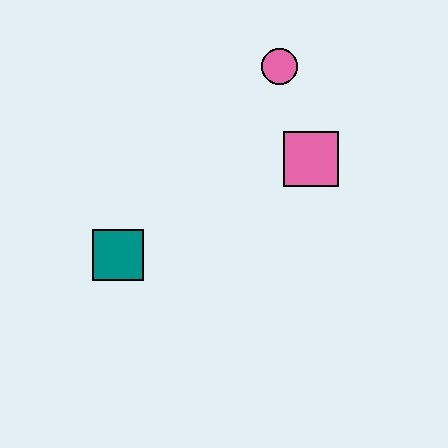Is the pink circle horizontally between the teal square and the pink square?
Yes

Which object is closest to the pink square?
The pink circle is closest to the pink square.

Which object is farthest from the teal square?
The pink circle is farthest from the teal square.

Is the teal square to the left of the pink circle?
Yes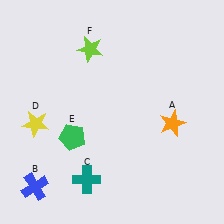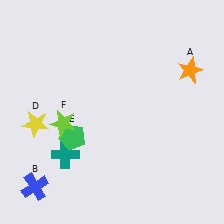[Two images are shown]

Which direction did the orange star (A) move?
The orange star (A) moved up.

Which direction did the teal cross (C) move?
The teal cross (C) moved up.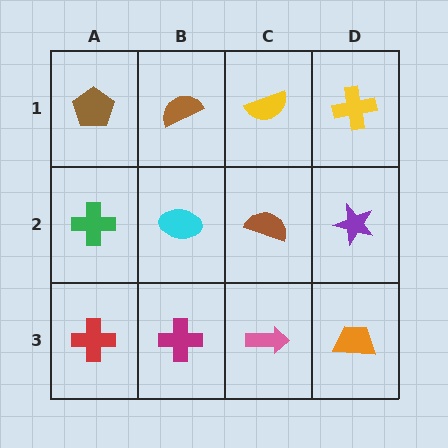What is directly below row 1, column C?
A brown semicircle.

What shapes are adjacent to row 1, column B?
A cyan ellipse (row 2, column B), a brown pentagon (row 1, column A), a yellow semicircle (row 1, column C).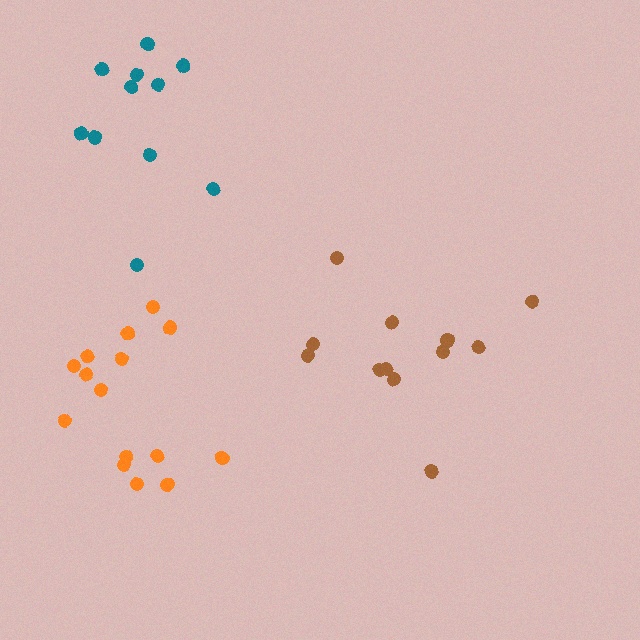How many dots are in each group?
Group 1: 11 dots, Group 2: 12 dots, Group 3: 15 dots (38 total).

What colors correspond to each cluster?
The clusters are colored: teal, brown, orange.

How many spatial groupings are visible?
There are 3 spatial groupings.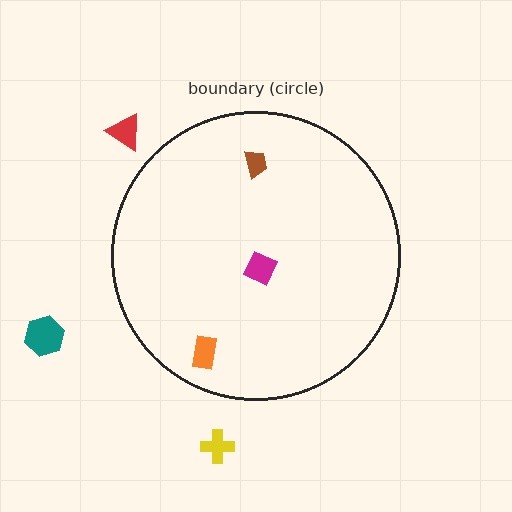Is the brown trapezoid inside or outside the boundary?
Inside.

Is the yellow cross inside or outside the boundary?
Outside.